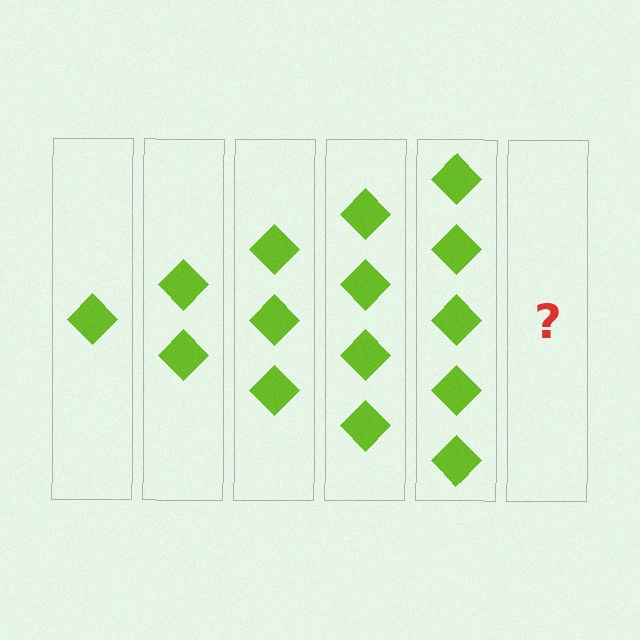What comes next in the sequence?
The next element should be 6 diamonds.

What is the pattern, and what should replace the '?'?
The pattern is that each step adds one more diamond. The '?' should be 6 diamonds.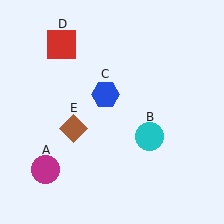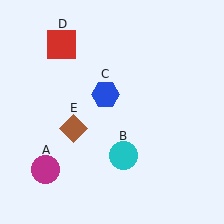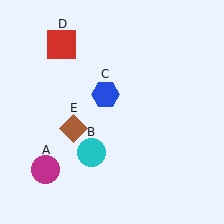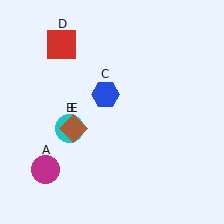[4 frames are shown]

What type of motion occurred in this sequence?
The cyan circle (object B) rotated clockwise around the center of the scene.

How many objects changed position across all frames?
1 object changed position: cyan circle (object B).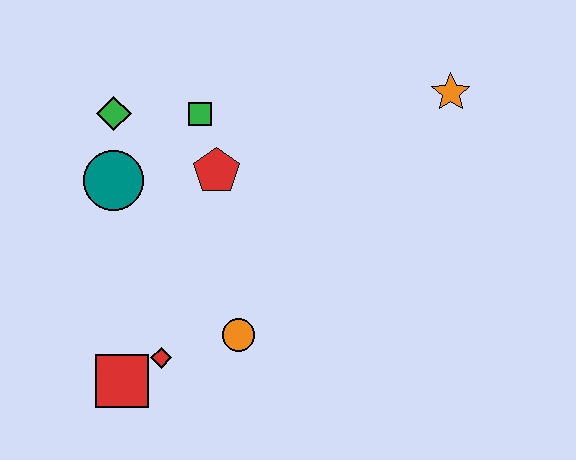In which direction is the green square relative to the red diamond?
The green square is above the red diamond.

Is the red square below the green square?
Yes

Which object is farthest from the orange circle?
The orange star is farthest from the orange circle.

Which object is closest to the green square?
The red pentagon is closest to the green square.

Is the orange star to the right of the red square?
Yes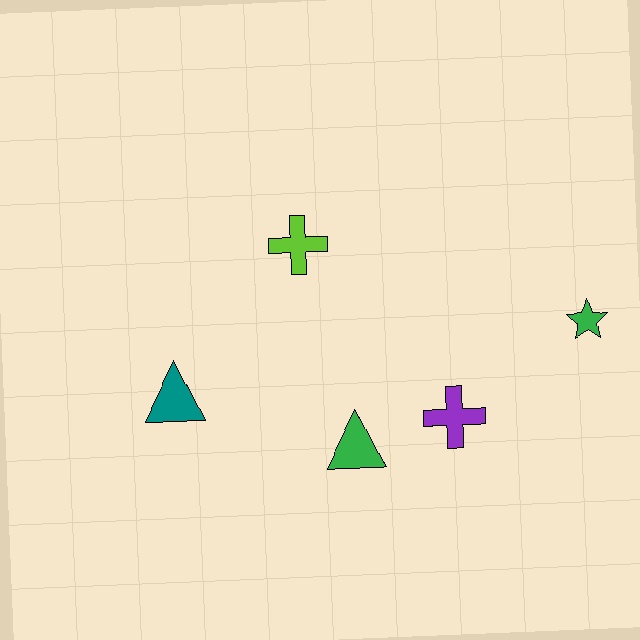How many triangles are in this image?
There are 2 triangles.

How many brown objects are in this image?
There are no brown objects.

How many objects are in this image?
There are 5 objects.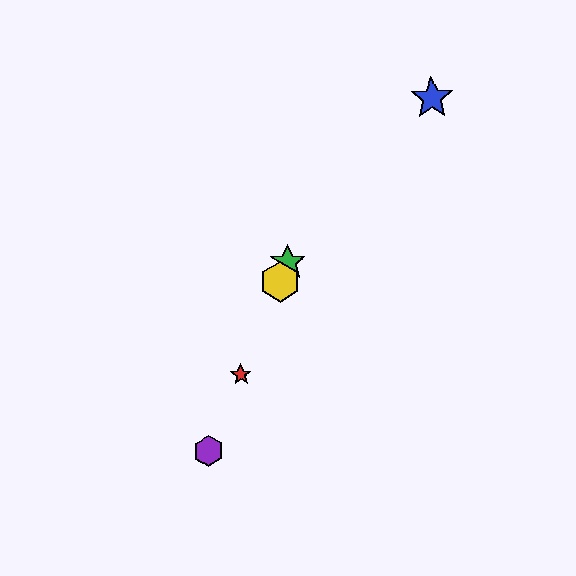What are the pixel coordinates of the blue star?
The blue star is at (432, 98).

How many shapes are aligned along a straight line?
4 shapes (the red star, the green star, the yellow hexagon, the purple hexagon) are aligned along a straight line.